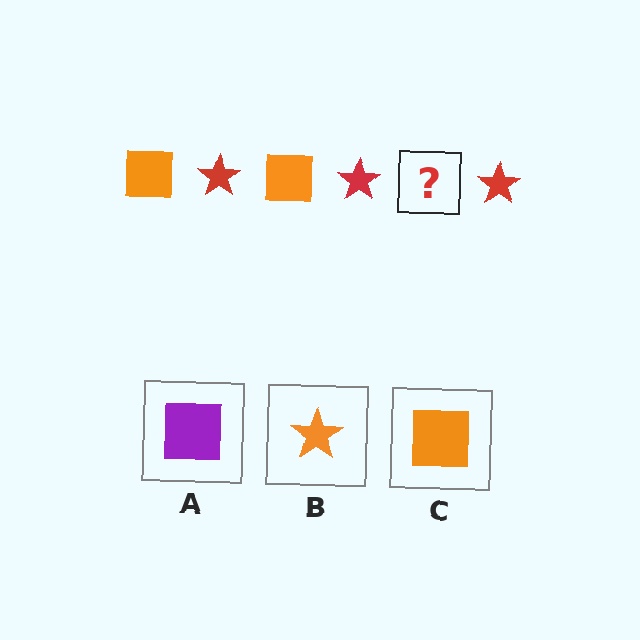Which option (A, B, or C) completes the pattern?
C.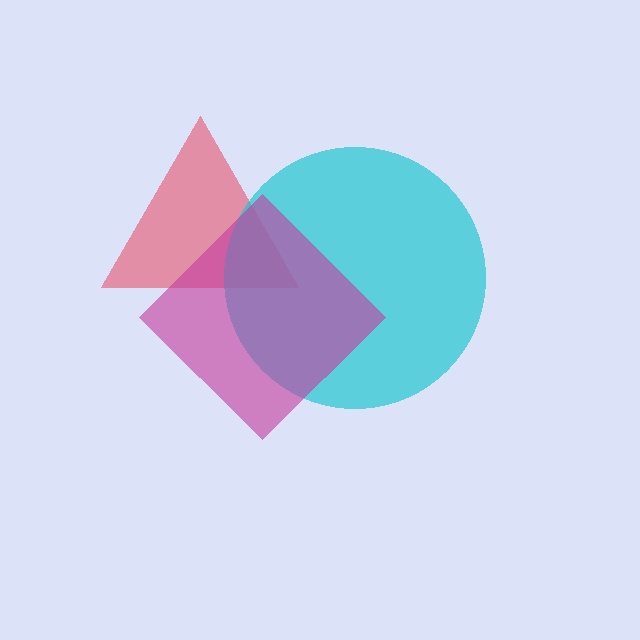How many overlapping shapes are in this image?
There are 3 overlapping shapes in the image.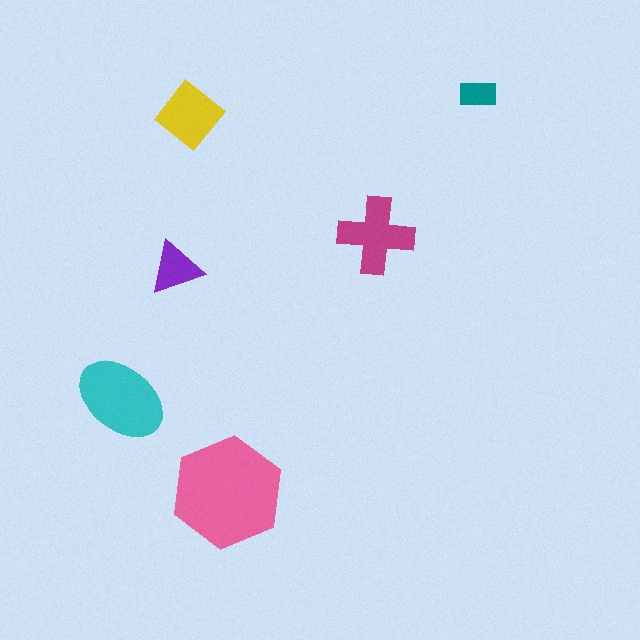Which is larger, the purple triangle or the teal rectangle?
The purple triangle.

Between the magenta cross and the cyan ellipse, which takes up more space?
The cyan ellipse.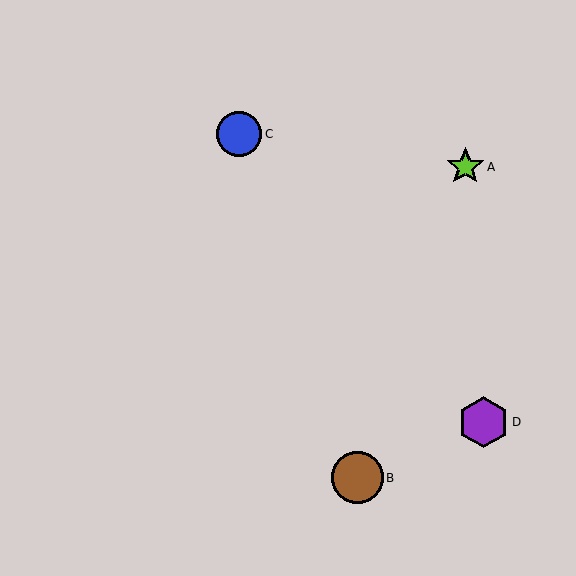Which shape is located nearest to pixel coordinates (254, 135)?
The blue circle (labeled C) at (239, 134) is nearest to that location.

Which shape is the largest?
The brown circle (labeled B) is the largest.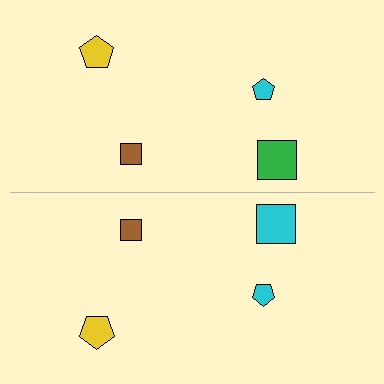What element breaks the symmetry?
The cyan square on the bottom side breaks the symmetry — its mirror counterpart is green.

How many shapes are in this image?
There are 8 shapes in this image.